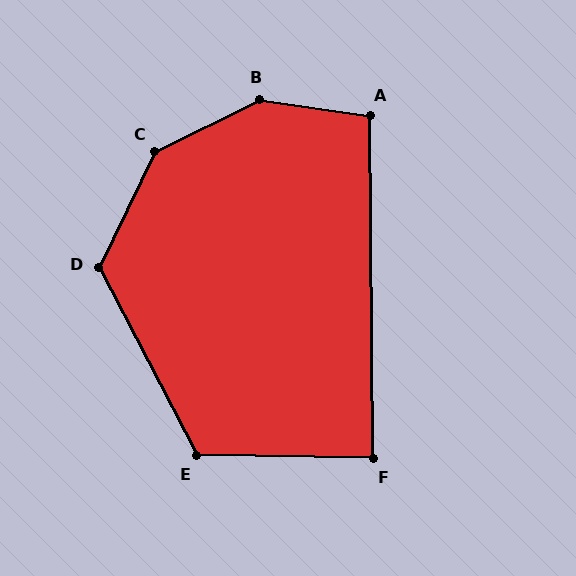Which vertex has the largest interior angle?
B, at approximately 145 degrees.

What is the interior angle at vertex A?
Approximately 99 degrees (obtuse).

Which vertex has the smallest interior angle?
F, at approximately 88 degrees.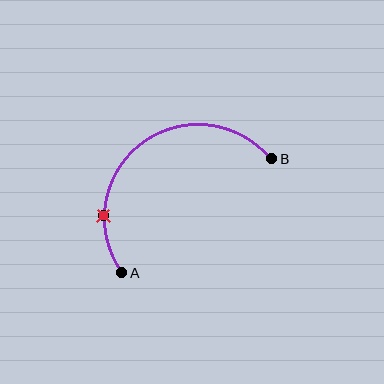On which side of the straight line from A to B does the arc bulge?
The arc bulges above and to the left of the straight line connecting A and B.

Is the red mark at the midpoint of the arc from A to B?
No. The red mark lies on the arc but is closer to endpoint A. The arc midpoint would be at the point on the curve equidistant along the arc from both A and B.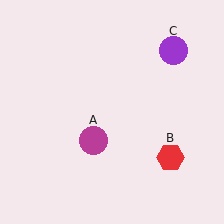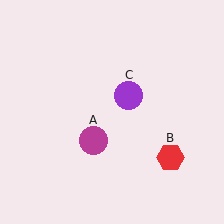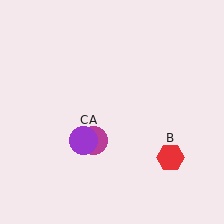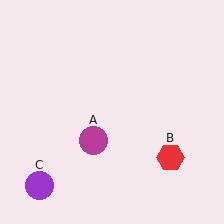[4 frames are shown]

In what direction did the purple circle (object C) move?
The purple circle (object C) moved down and to the left.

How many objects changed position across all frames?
1 object changed position: purple circle (object C).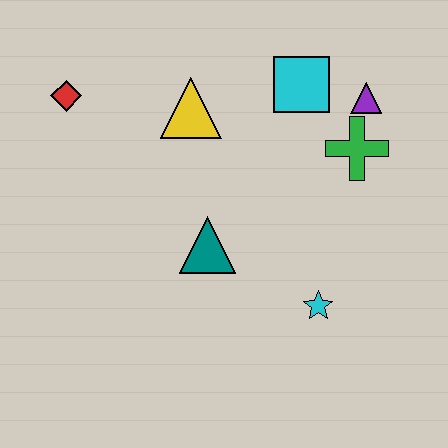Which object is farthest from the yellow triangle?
The cyan star is farthest from the yellow triangle.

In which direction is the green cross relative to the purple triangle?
The green cross is below the purple triangle.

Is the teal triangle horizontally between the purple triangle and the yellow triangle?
Yes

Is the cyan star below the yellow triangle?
Yes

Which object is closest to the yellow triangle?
The cyan square is closest to the yellow triangle.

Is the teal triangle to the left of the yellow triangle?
No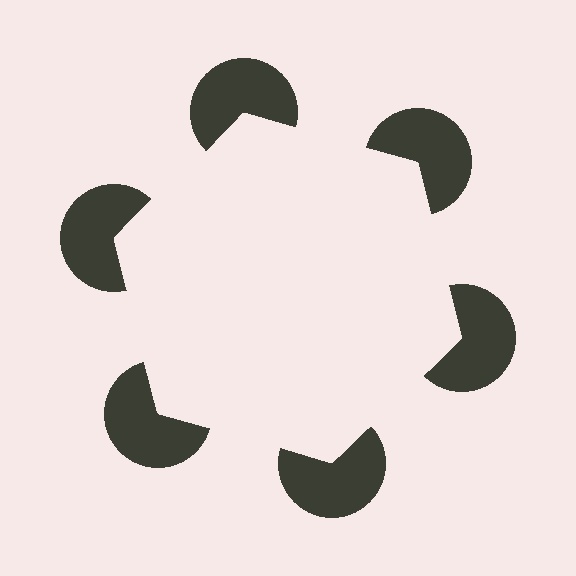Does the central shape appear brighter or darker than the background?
It typically appears slightly brighter than the background, even though no actual brightness change is drawn.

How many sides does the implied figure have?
6 sides.